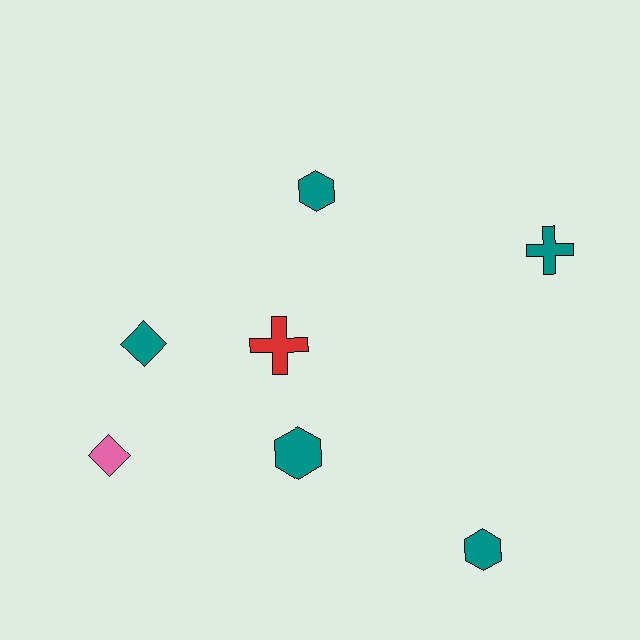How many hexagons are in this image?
There are 3 hexagons.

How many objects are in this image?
There are 7 objects.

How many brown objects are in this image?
There are no brown objects.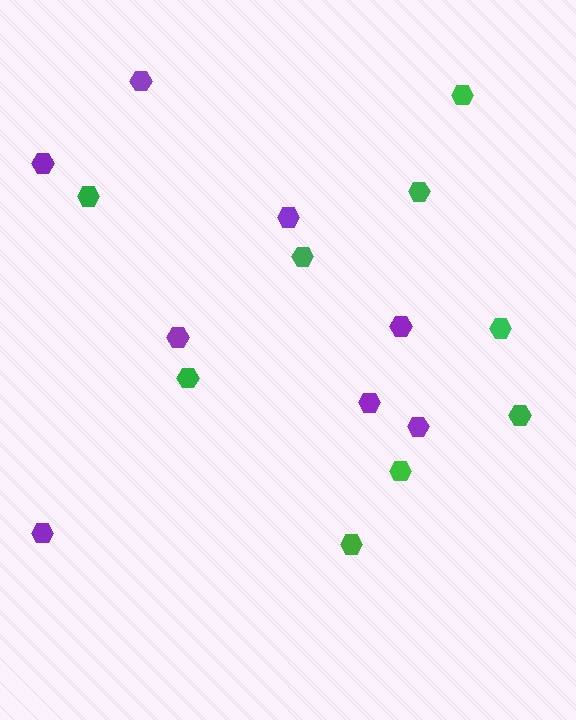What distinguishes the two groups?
There are 2 groups: one group of purple hexagons (8) and one group of green hexagons (9).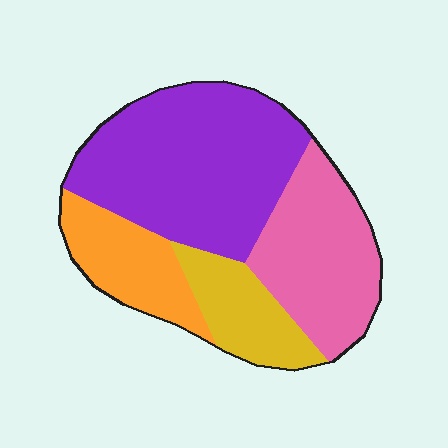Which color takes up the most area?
Purple, at roughly 45%.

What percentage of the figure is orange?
Orange takes up less than a sixth of the figure.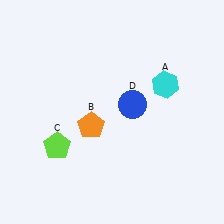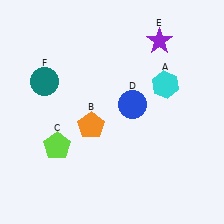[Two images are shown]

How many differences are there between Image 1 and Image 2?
There are 2 differences between the two images.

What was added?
A purple star (E), a teal circle (F) were added in Image 2.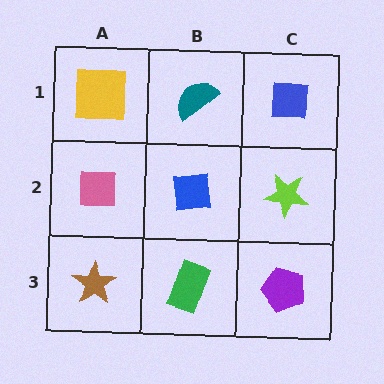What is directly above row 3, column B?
A blue square.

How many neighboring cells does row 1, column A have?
2.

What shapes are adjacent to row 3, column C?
A lime star (row 2, column C), a green rectangle (row 3, column B).